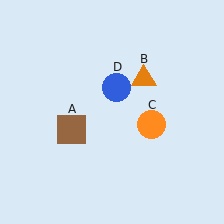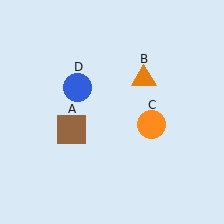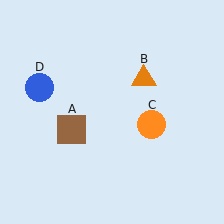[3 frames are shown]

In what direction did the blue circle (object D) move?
The blue circle (object D) moved left.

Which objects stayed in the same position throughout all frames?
Brown square (object A) and orange triangle (object B) and orange circle (object C) remained stationary.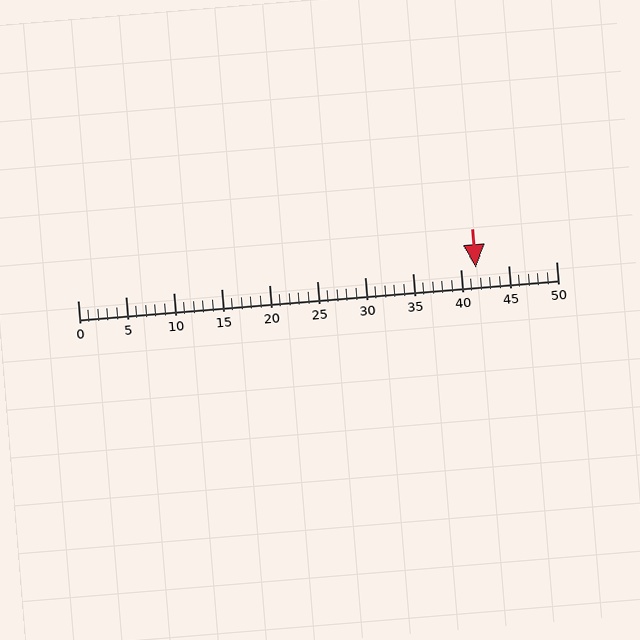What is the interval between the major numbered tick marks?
The major tick marks are spaced 5 units apart.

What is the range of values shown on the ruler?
The ruler shows values from 0 to 50.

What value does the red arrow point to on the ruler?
The red arrow points to approximately 42.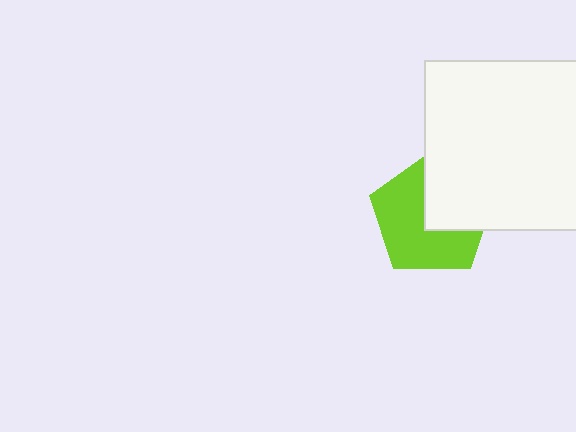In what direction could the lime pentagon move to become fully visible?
The lime pentagon could move toward the lower-left. That would shift it out from behind the white rectangle entirely.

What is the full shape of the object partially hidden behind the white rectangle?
The partially hidden object is a lime pentagon.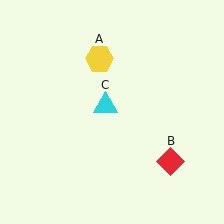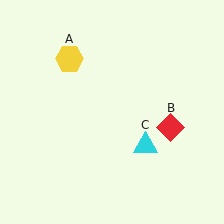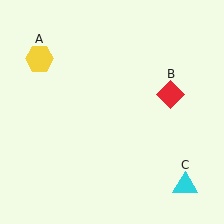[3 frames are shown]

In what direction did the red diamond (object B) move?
The red diamond (object B) moved up.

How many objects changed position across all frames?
3 objects changed position: yellow hexagon (object A), red diamond (object B), cyan triangle (object C).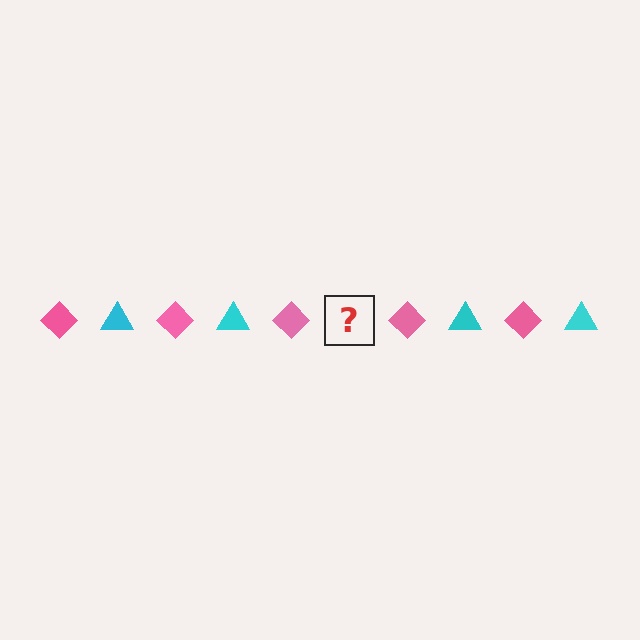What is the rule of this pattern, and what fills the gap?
The rule is that the pattern alternates between pink diamond and cyan triangle. The gap should be filled with a cyan triangle.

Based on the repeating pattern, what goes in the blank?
The blank should be a cyan triangle.